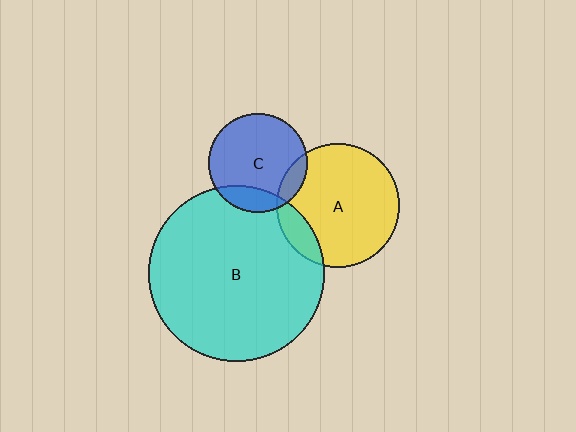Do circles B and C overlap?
Yes.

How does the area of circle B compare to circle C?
Approximately 3.2 times.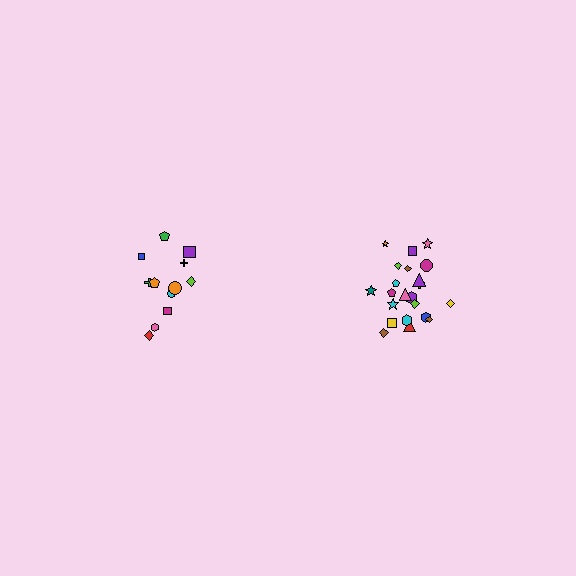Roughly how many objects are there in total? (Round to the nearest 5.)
Roughly 35 objects in total.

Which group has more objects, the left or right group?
The right group.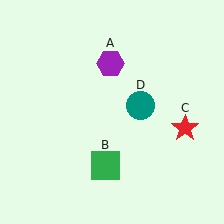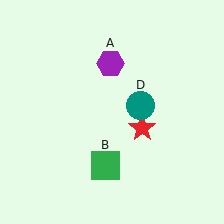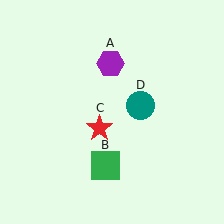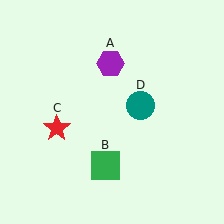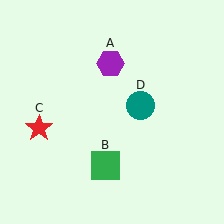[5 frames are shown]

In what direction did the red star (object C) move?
The red star (object C) moved left.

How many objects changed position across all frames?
1 object changed position: red star (object C).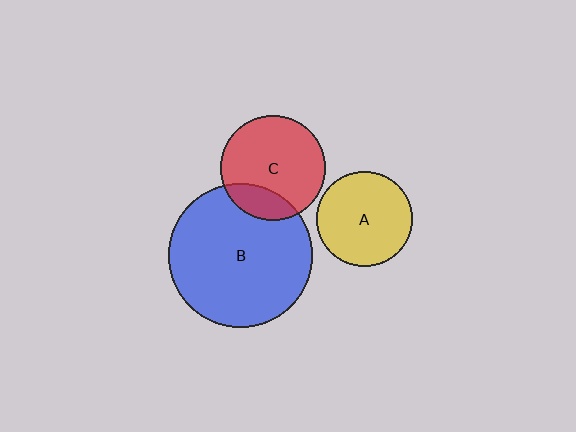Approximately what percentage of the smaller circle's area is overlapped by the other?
Approximately 20%.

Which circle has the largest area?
Circle B (blue).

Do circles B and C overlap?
Yes.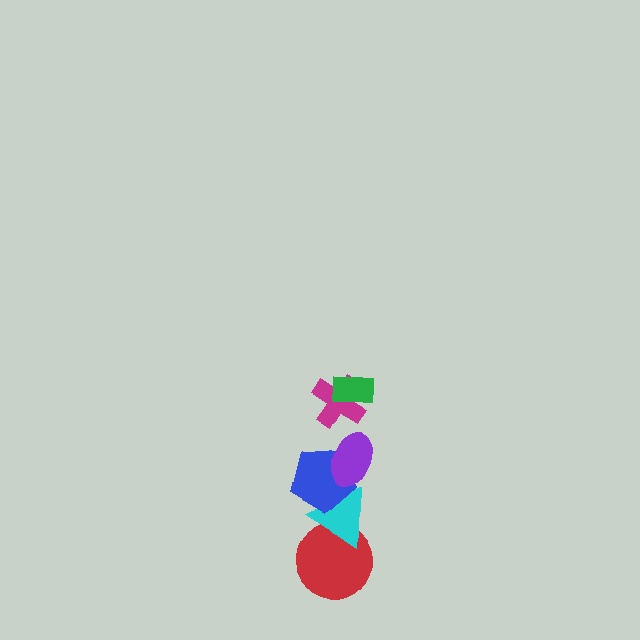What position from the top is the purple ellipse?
The purple ellipse is 3rd from the top.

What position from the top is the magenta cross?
The magenta cross is 2nd from the top.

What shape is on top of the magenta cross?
The green rectangle is on top of the magenta cross.